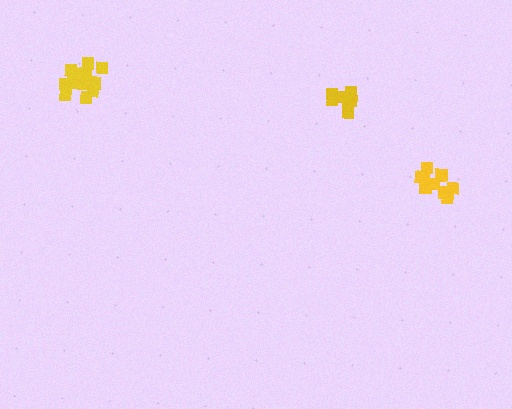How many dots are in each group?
Group 1: 7 dots, Group 2: 9 dots, Group 3: 12 dots (28 total).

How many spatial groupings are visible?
There are 3 spatial groupings.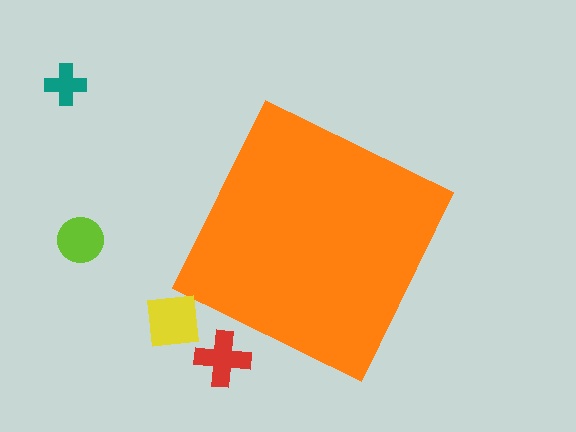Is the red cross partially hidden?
No, the red cross is fully visible.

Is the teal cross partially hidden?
No, the teal cross is fully visible.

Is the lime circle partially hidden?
No, the lime circle is fully visible.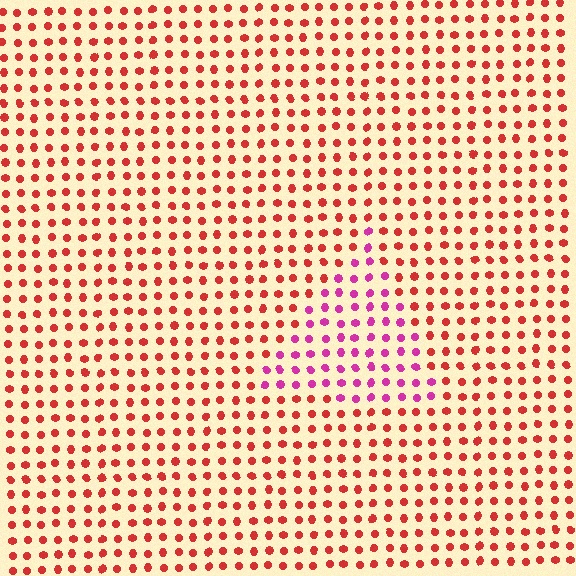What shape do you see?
I see a triangle.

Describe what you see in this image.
The image is filled with small red elements in a uniform arrangement. A triangle-shaped region is visible where the elements are tinted to a slightly different hue, forming a subtle color boundary.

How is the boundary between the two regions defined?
The boundary is defined purely by a slight shift in hue (about 44 degrees). Spacing, size, and orientation are identical on both sides.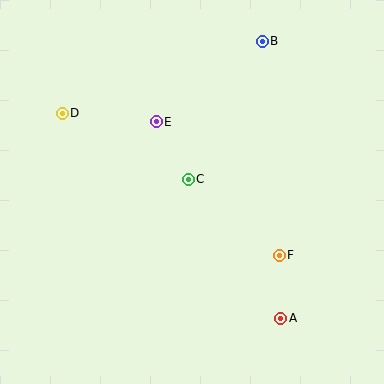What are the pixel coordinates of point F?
Point F is at (279, 255).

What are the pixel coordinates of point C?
Point C is at (188, 179).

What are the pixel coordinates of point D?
Point D is at (62, 114).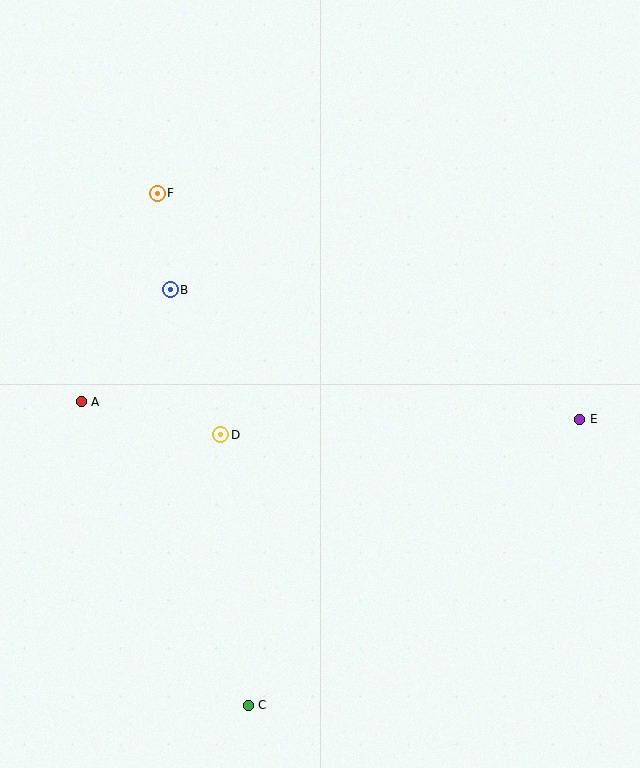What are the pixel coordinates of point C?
Point C is at (248, 705).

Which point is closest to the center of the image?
Point D at (221, 435) is closest to the center.